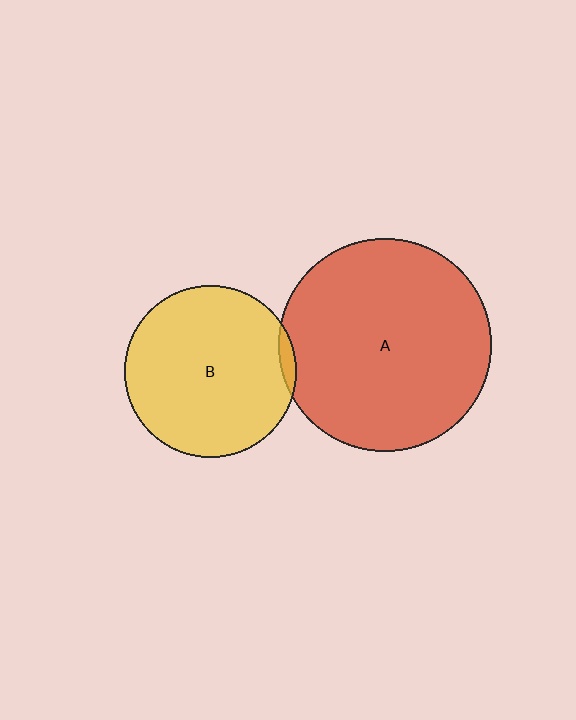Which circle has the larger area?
Circle A (red).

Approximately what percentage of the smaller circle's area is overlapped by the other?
Approximately 5%.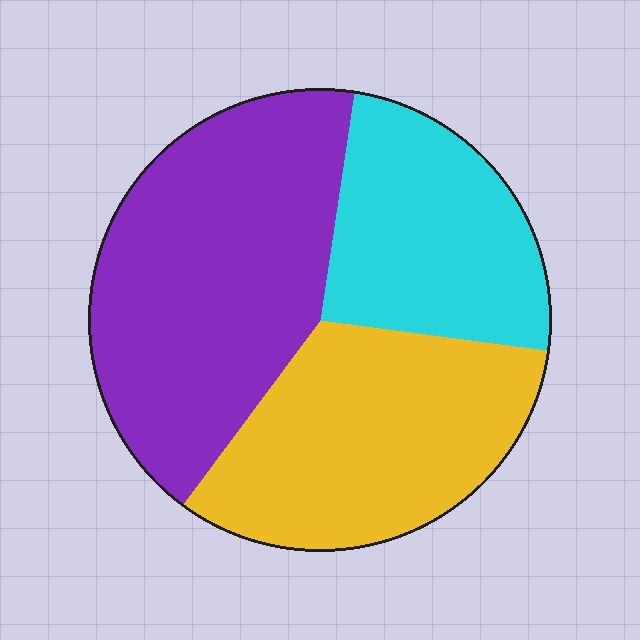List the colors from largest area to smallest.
From largest to smallest: purple, yellow, cyan.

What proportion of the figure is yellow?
Yellow covers around 35% of the figure.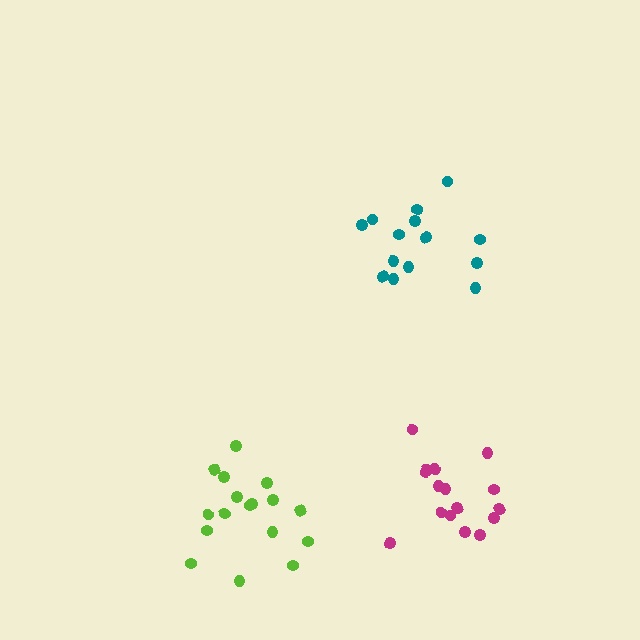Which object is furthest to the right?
The magenta cluster is rightmost.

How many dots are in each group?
Group 1: 14 dots, Group 2: 17 dots, Group 3: 16 dots (47 total).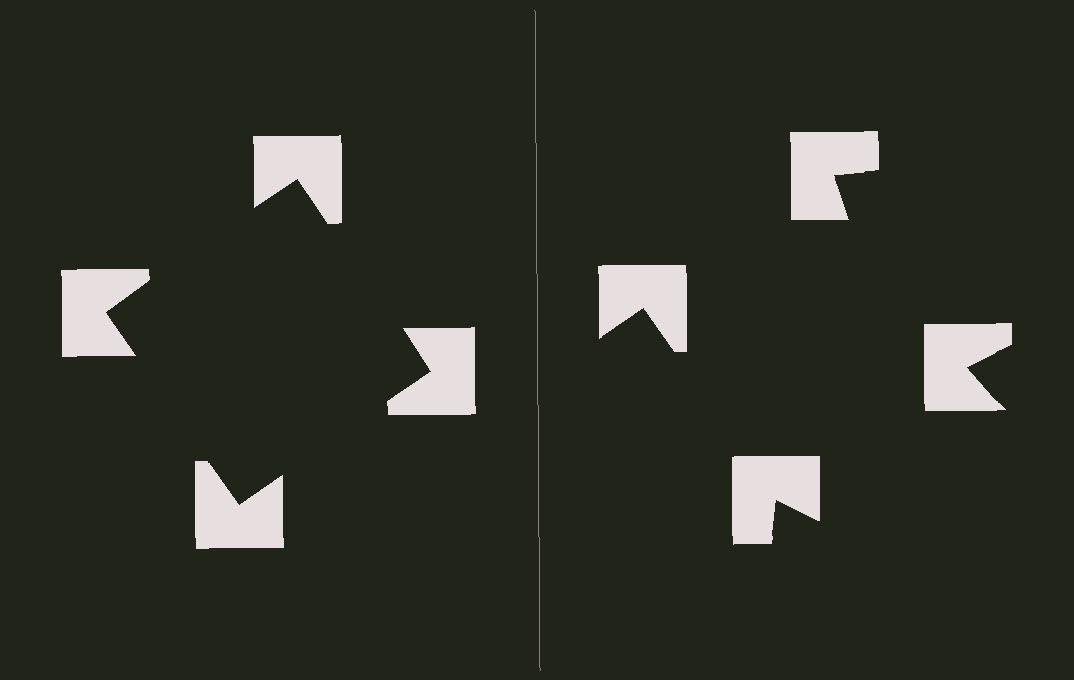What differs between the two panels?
The notched squares are positioned identically on both sides; only the wedge orientations differ. On the left they align to a square; on the right they are misaligned.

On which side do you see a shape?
An illusory square appears on the left side. On the right side the wedge cuts are rotated, so no coherent shape forms.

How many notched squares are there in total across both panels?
8 — 4 on each side.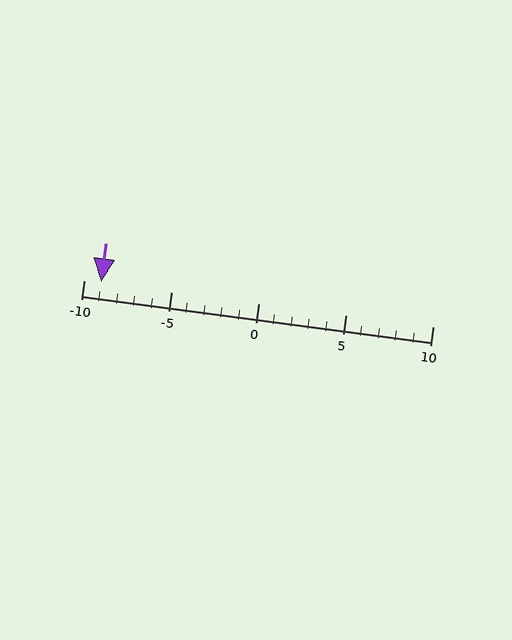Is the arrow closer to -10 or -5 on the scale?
The arrow is closer to -10.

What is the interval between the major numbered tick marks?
The major tick marks are spaced 5 units apart.